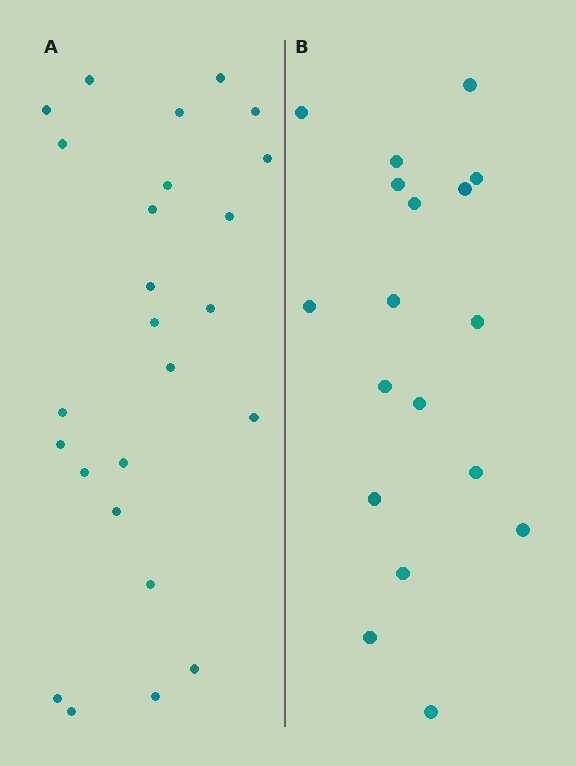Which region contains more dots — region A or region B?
Region A (the left region) has more dots.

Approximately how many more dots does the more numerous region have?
Region A has roughly 8 or so more dots than region B.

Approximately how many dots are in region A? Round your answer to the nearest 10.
About 20 dots. (The exact count is 25, which rounds to 20.)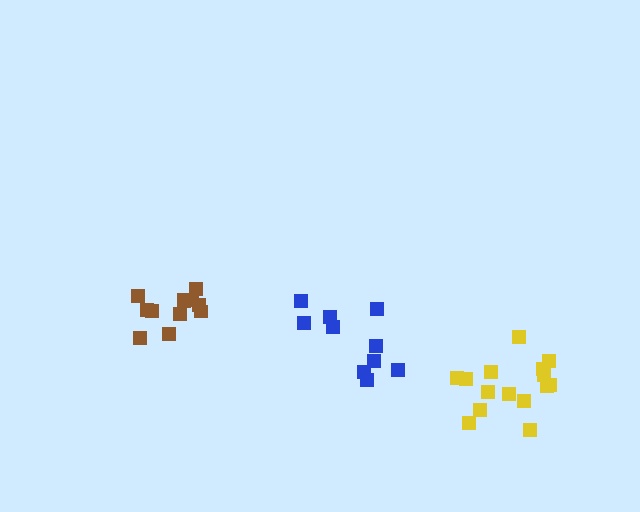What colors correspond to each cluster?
The clusters are colored: brown, blue, yellow.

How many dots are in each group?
Group 1: 12 dots, Group 2: 10 dots, Group 3: 15 dots (37 total).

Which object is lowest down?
The yellow cluster is bottommost.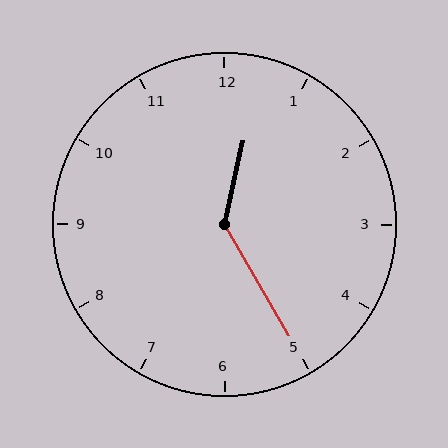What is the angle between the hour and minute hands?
Approximately 138 degrees.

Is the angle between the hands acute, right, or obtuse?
It is obtuse.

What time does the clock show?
12:25.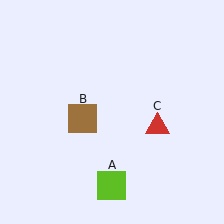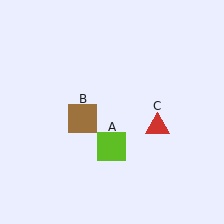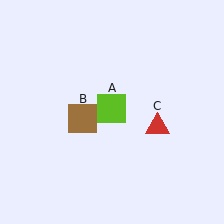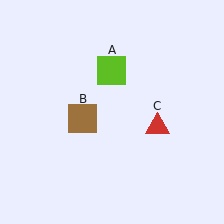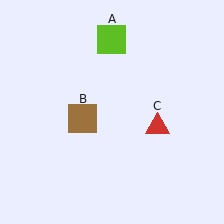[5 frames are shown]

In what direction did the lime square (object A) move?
The lime square (object A) moved up.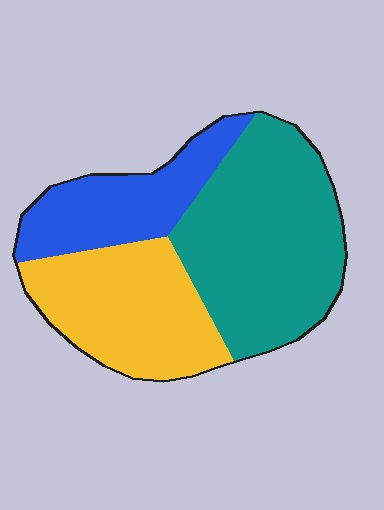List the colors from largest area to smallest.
From largest to smallest: teal, yellow, blue.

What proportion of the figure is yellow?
Yellow takes up about one third (1/3) of the figure.